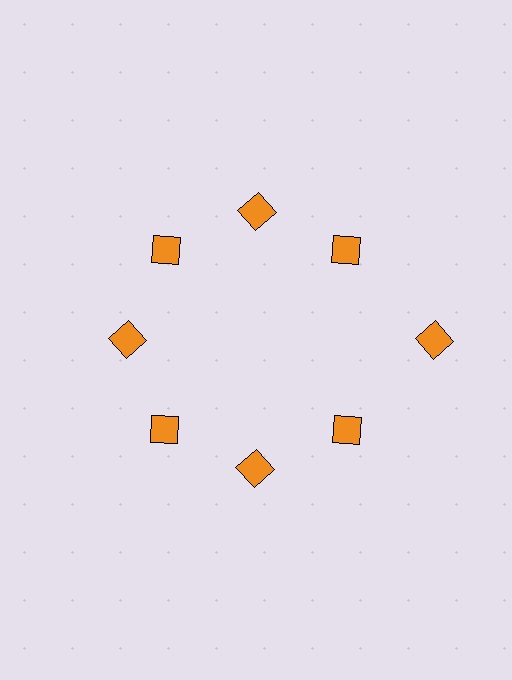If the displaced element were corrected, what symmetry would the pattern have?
It would have 8-fold rotational symmetry — the pattern would map onto itself every 45 degrees.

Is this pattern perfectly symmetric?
No. The 8 orange diamonds are arranged in a ring, but one element near the 3 o'clock position is pushed outward from the center, breaking the 8-fold rotational symmetry.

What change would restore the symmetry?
The symmetry would be restored by moving it inward, back onto the ring so that all 8 diamonds sit at equal angles and equal distance from the center.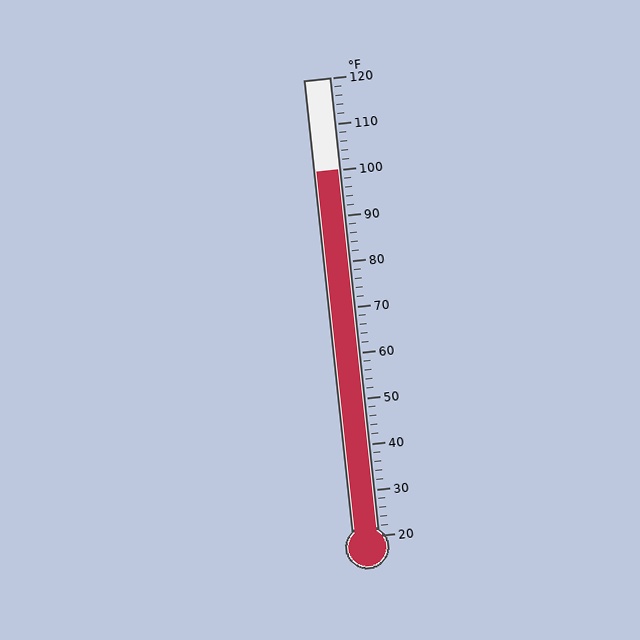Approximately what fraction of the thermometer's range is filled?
The thermometer is filled to approximately 80% of its range.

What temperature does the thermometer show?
The thermometer shows approximately 100°F.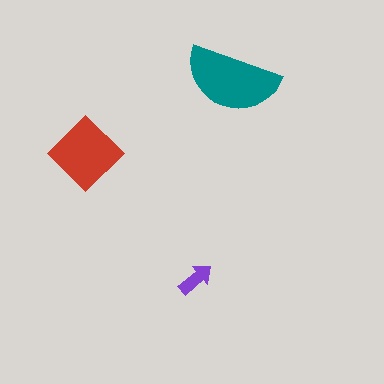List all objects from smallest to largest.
The purple arrow, the red diamond, the teal semicircle.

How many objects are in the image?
There are 3 objects in the image.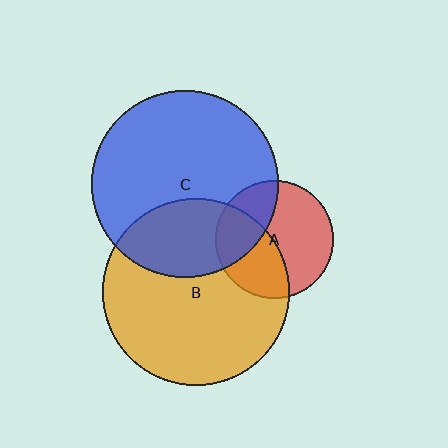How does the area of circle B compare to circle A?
Approximately 2.5 times.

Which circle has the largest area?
Circle C (blue).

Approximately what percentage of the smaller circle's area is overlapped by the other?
Approximately 30%.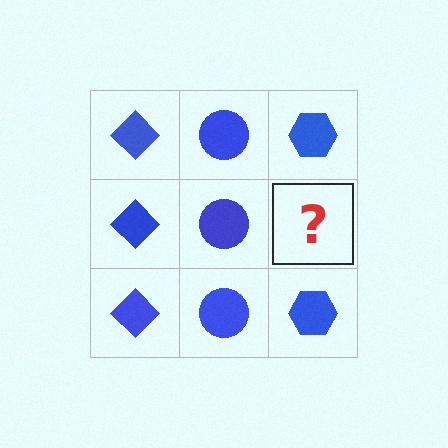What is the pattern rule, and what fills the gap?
The rule is that each column has a consistent shape. The gap should be filled with a blue hexagon.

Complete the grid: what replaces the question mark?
The question mark should be replaced with a blue hexagon.